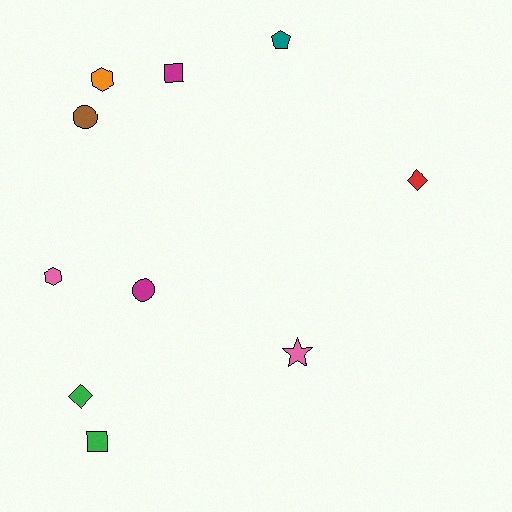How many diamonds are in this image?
There are 2 diamonds.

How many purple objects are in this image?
There are no purple objects.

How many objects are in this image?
There are 10 objects.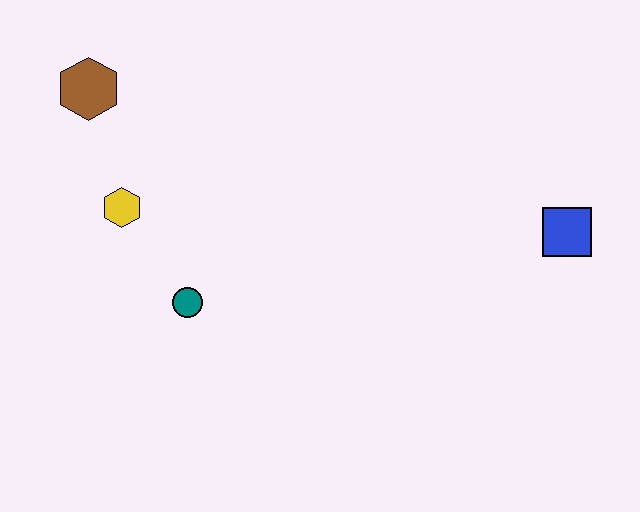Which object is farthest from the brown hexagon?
The blue square is farthest from the brown hexagon.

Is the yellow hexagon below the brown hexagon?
Yes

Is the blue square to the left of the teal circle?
No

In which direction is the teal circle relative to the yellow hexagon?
The teal circle is below the yellow hexagon.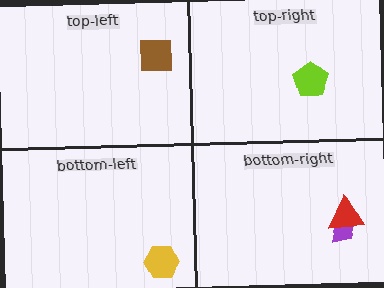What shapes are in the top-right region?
The lime pentagon.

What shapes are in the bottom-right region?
The purple trapezoid, the red triangle.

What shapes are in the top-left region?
The brown square.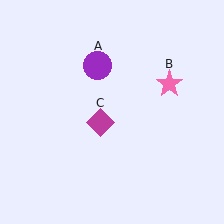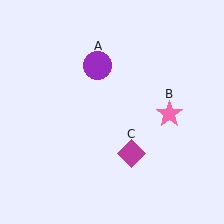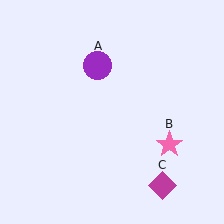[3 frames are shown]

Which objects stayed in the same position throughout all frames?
Purple circle (object A) remained stationary.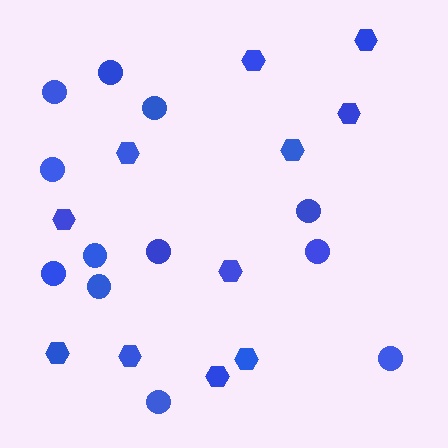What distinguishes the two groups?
There are 2 groups: one group of hexagons (11) and one group of circles (12).